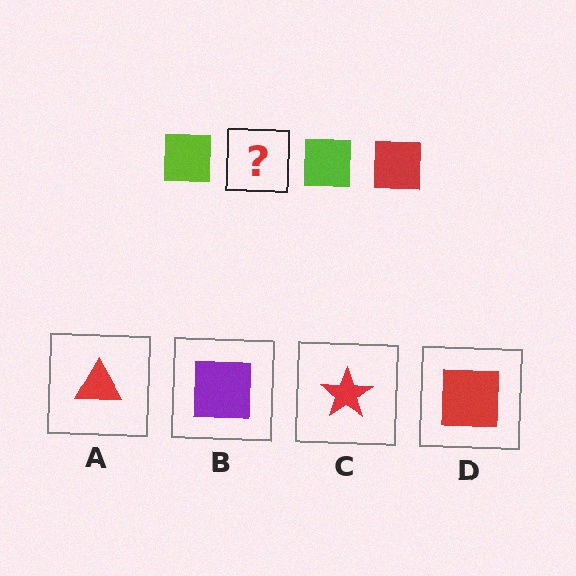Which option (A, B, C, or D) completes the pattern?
D.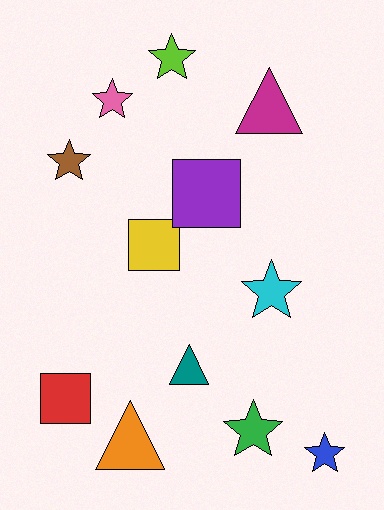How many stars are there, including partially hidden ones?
There are 6 stars.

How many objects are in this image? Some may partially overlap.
There are 12 objects.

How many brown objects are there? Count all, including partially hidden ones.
There is 1 brown object.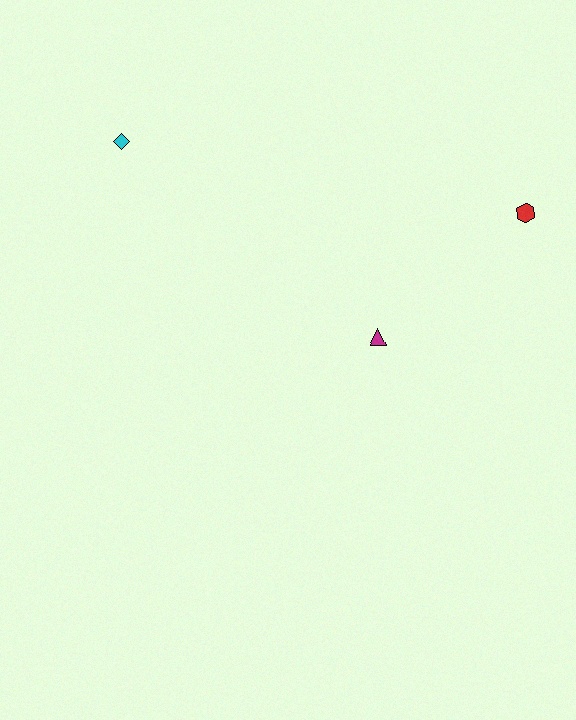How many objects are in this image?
There are 3 objects.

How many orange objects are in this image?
There are no orange objects.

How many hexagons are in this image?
There is 1 hexagon.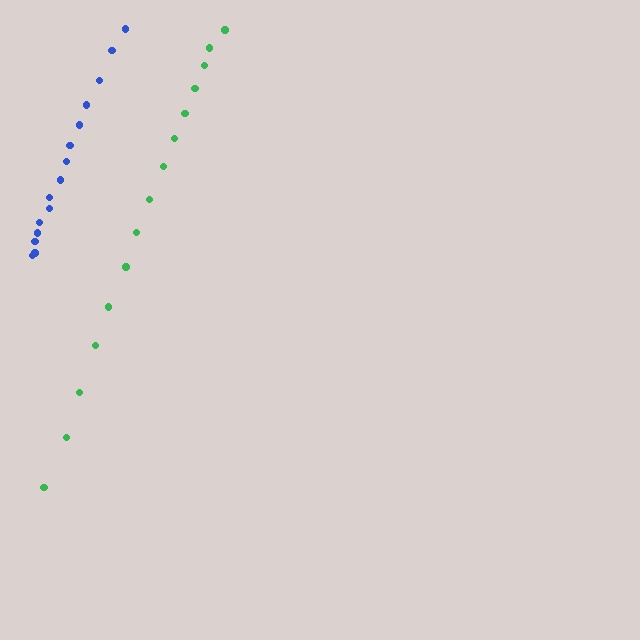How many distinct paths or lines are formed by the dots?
There are 2 distinct paths.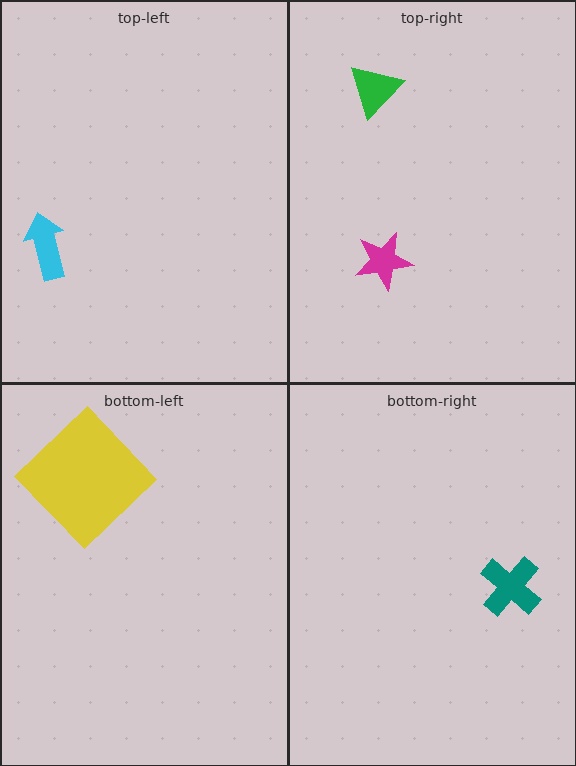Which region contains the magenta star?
The top-right region.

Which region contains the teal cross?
The bottom-right region.